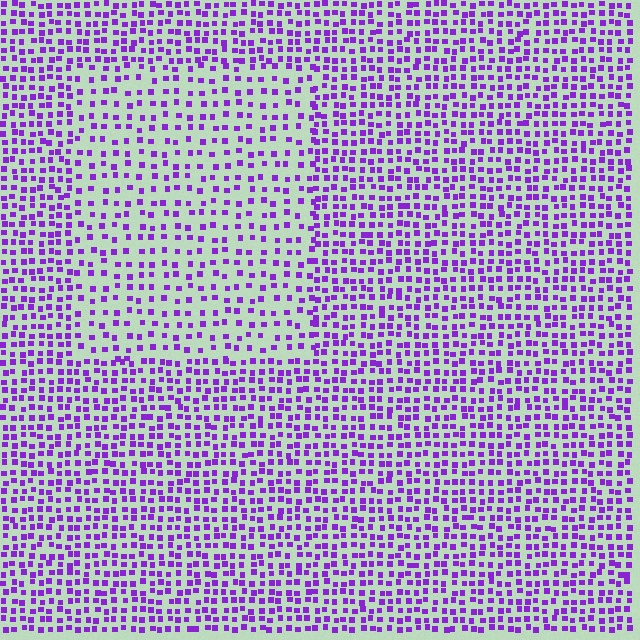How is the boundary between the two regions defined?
The boundary is defined by a change in element density (approximately 1.8x ratio). All elements are the same color, size, and shape.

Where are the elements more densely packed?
The elements are more densely packed outside the rectangle boundary.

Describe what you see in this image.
The image contains small purple elements arranged at two different densities. A rectangle-shaped region is visible where the elements are less densely packed than the surrounding area.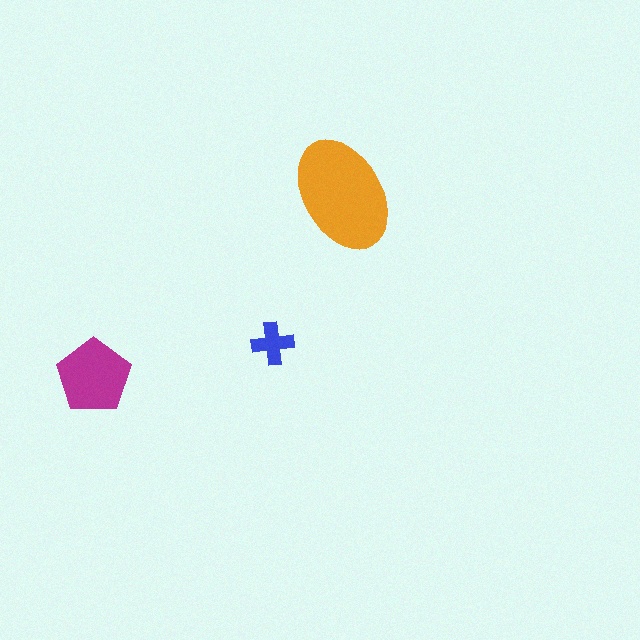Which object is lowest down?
The magenta pentagon is bottommost.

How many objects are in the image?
There are 3 objects in the image.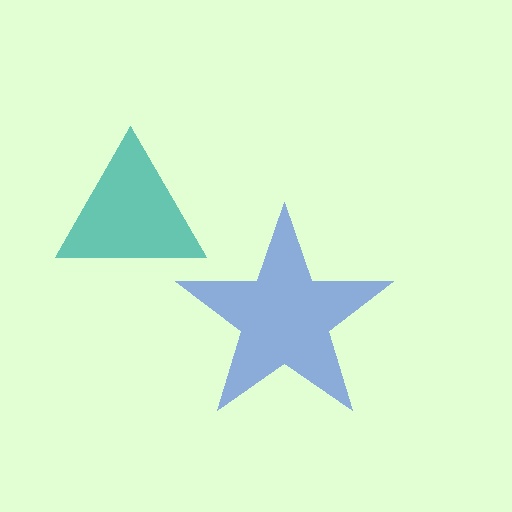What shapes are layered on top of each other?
The layered shapes are: a teal triangle, a blue star.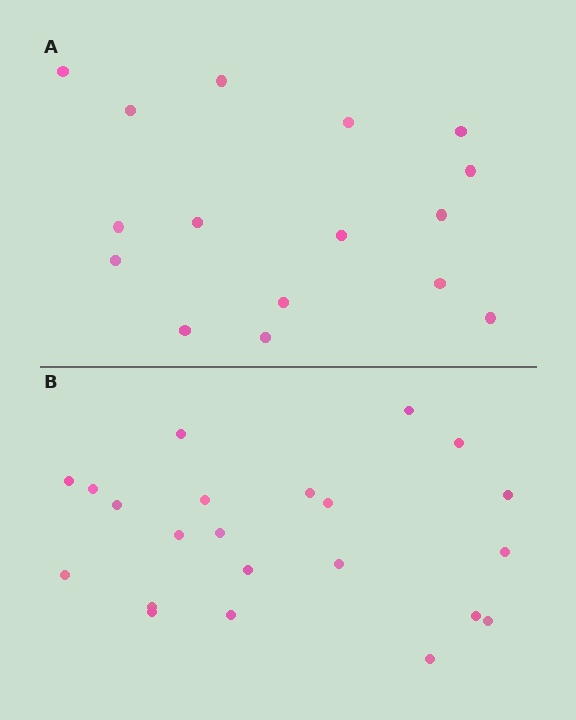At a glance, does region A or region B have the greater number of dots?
Region B (the bottom region) has more dots.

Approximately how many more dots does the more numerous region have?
Region B has about 6 more dots than region A.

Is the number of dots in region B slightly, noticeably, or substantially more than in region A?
Region B has noticeably more, but not dramatically so. The ratio is roughly 1.4 to 1.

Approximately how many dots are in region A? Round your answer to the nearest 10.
About 20 dots. (The exact count is 16, which rounds to 20.)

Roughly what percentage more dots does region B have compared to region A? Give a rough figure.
About 40% more.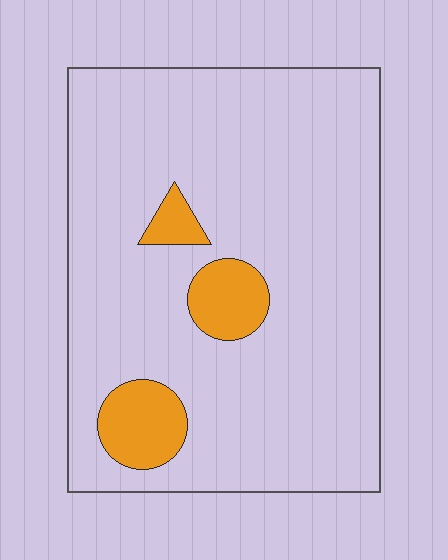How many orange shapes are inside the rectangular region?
3.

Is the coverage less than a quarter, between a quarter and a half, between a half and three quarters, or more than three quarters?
Less than a quarter.